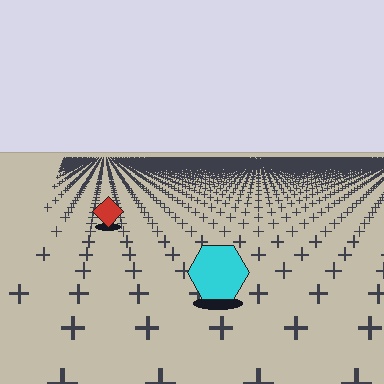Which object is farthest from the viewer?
The red diamond is farthest from the viewer. It appears smaller and the ground texture around it is denser.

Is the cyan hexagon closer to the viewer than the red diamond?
Yes. The cyan hexagon is closer — you can tell from the texture gradient: the ground texture is coarser near it.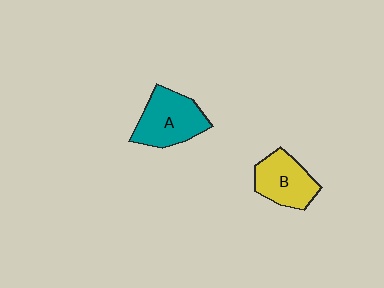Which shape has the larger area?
Shape A (teal).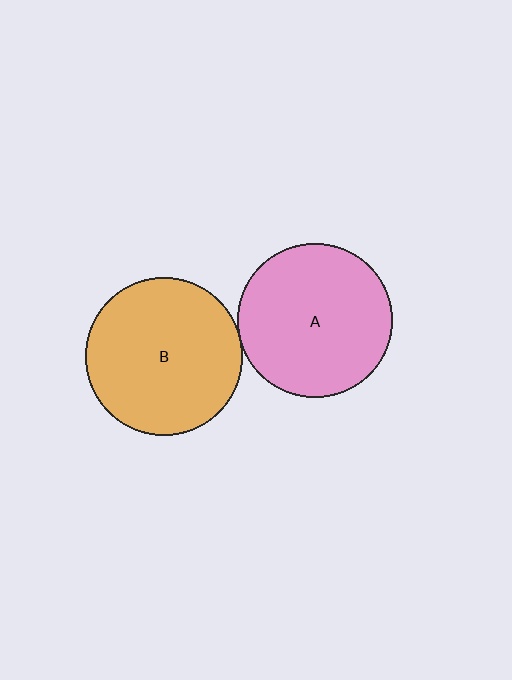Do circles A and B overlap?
Yes.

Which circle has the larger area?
Circle B (orange).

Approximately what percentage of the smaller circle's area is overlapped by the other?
Approximately 5%.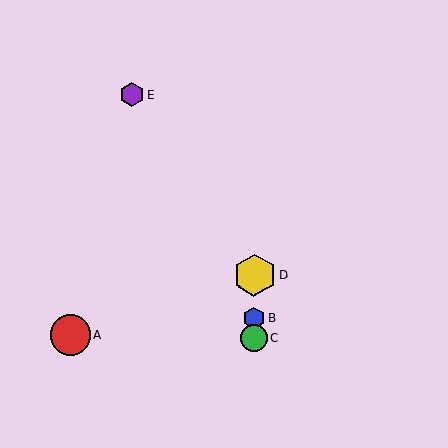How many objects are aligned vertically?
3 objects (B, C, D) are aligned vertically.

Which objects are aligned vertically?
Objects B, C, D are aligned vertically.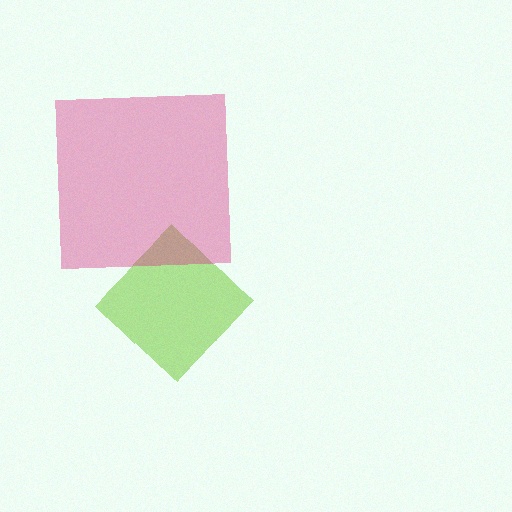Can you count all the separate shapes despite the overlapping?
Yes, there are 2 separate shapes.